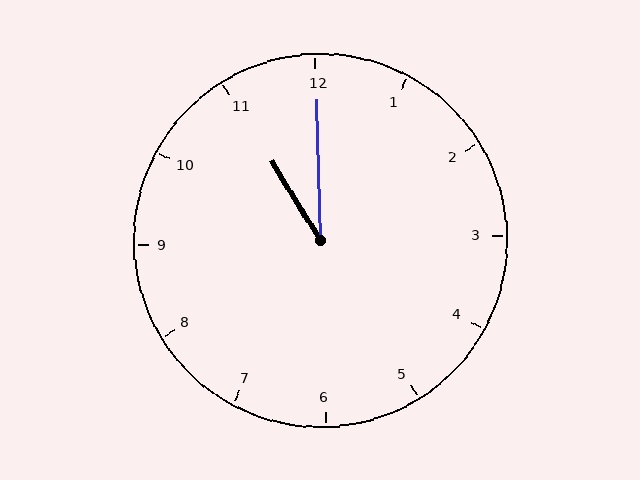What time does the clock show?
11:00.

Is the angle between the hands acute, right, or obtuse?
It is acute.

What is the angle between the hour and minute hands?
Approximately 30 degrees.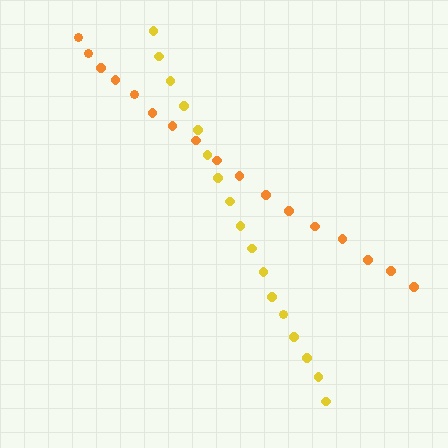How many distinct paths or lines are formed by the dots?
There are 2 distinct paths.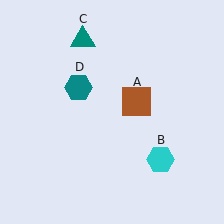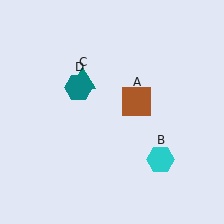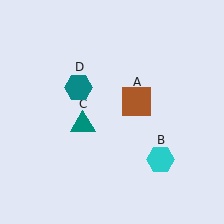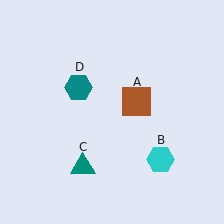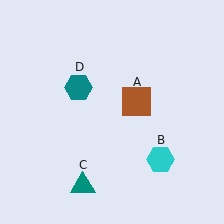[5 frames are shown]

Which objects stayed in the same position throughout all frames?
Brown square (object A) and cyan hexagon (object B) and teal hexagon (object D) remained stationary.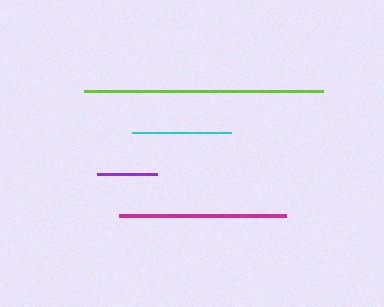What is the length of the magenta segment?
The magenta segment is approximately 167 pixels long.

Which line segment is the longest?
The lime line is the longest at approximately 238 pixels.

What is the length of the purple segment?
The purple segment is approximately 60 pixels long.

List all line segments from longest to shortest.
From longest to shortest: lime, magenta, cyan, purple.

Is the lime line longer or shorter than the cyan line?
The lime line is longer than the cyan line.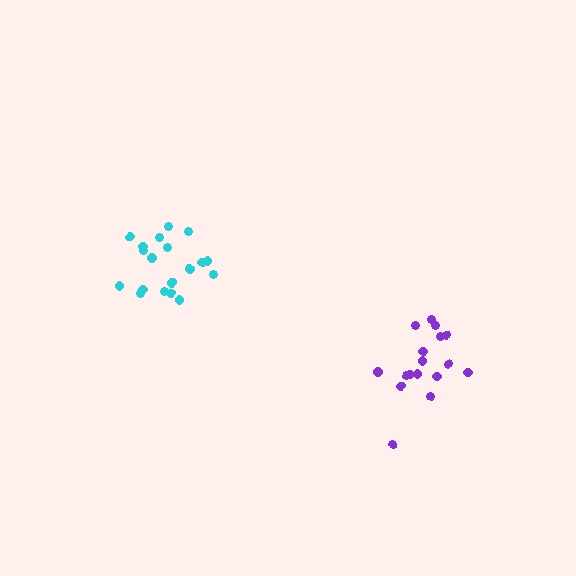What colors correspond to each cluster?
The clusters are colored: cyan, purple.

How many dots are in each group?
Group 1: 19 dots, Group 2: 17 dots (36 total).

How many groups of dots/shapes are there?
There are 2 groups.